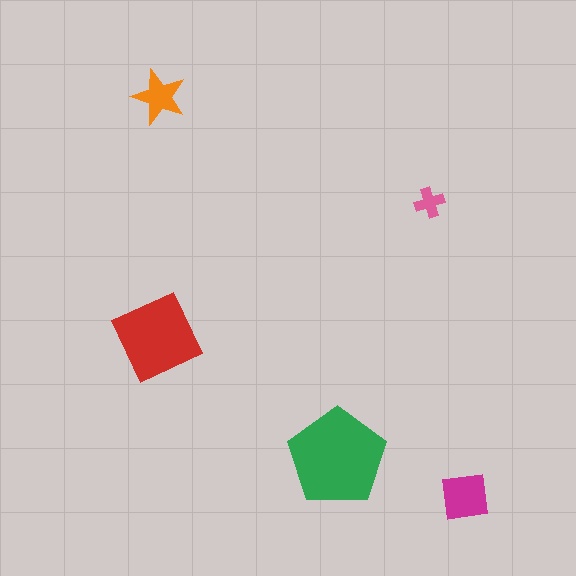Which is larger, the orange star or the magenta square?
The magenta square.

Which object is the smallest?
The pink cross.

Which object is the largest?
The green pentagon.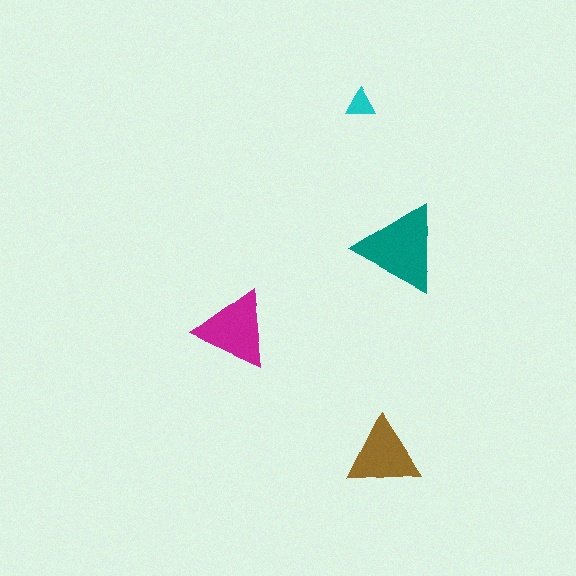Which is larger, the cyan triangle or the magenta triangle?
The magenta one.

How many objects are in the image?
There are 4 objects in the image.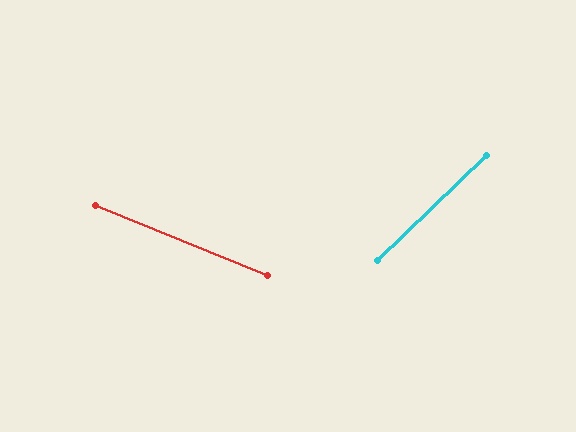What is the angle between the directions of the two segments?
Approximately 66 degrees.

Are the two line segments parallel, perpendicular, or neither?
Neither parallel nor perpendicular — they differ by about 66°.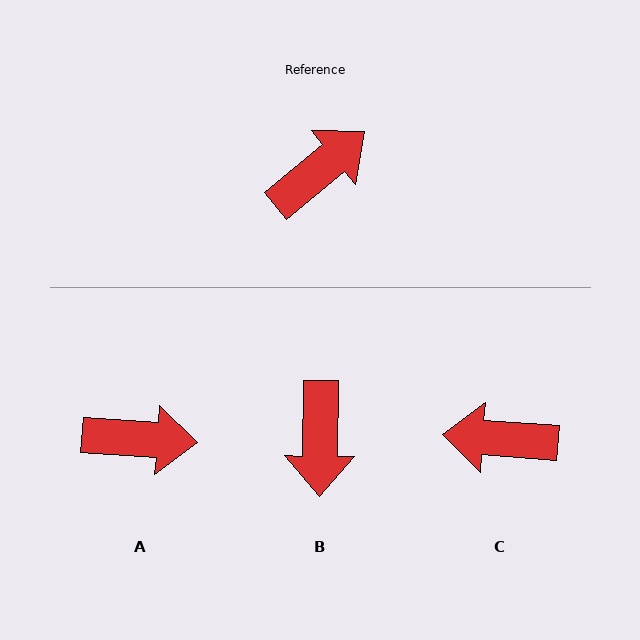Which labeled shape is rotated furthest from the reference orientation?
C, about 136 degrees away.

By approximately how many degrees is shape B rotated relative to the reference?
Approximately 130 degrees clockwise.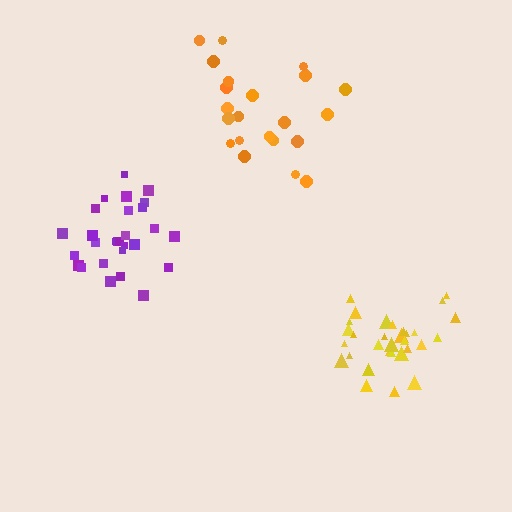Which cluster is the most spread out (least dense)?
Orange.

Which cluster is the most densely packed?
Yellow.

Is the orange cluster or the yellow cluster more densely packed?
Yellow.